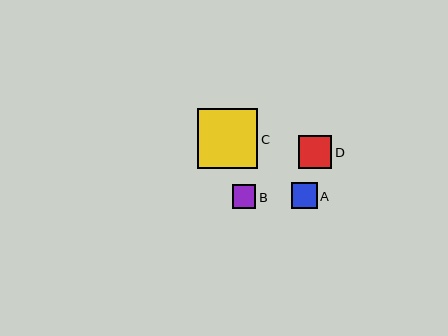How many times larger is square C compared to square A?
Square C is approximately 2.3 times the size of square A.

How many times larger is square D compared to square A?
Square D is approximately 1.3 times the size of square A.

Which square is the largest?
Square C is the largest with a size of approximately 60 pixels.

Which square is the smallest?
Square B is the smallest with a size of approximately 23 pixels.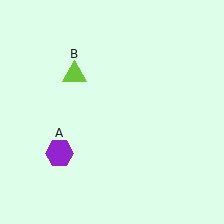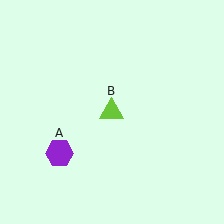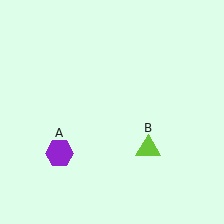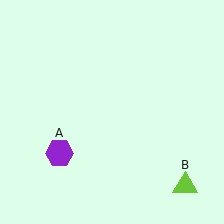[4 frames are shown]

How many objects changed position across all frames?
1 object changed position: lime triangle (object B).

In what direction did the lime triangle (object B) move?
The lime triangle (object B) moved down and to the right.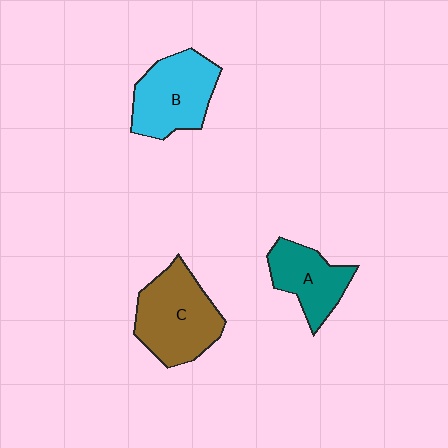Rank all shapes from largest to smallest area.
From largest to smallest: C (brown), B (cyan), A (teal).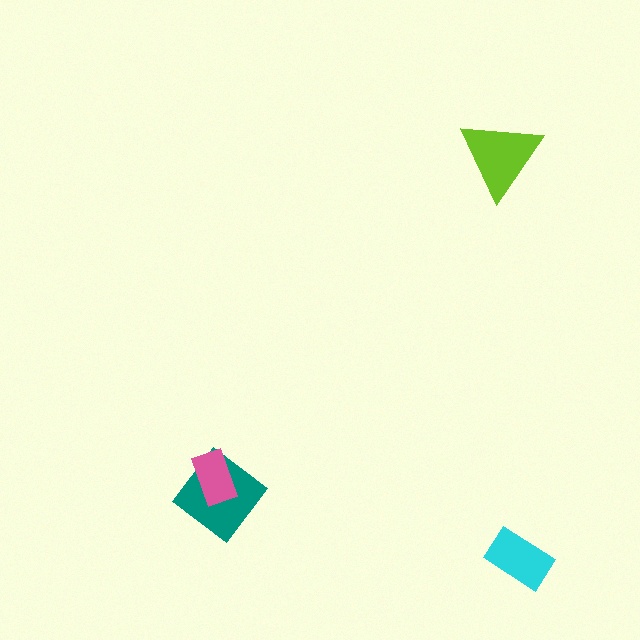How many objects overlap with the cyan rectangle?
0 objects overlap with the cyan rectangle.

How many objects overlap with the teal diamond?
1 object overlaps with the teal diamond.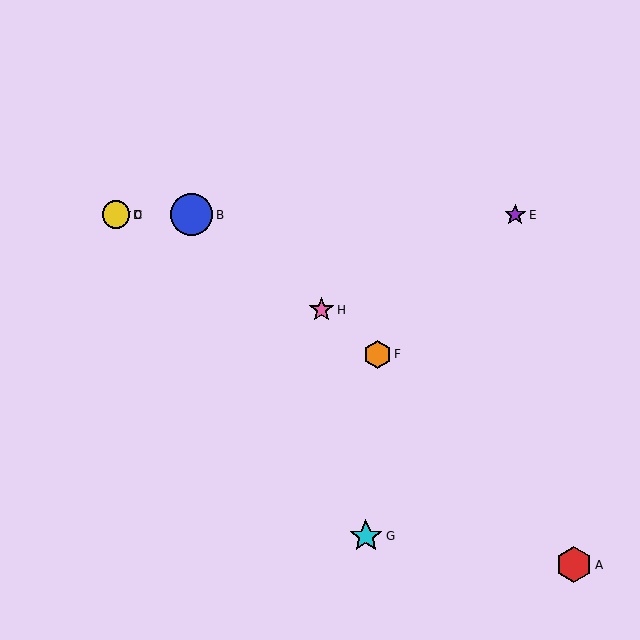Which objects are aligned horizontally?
Objects B, C, D, E are aligned horizontally.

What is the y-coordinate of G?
Object G is at y≈536.